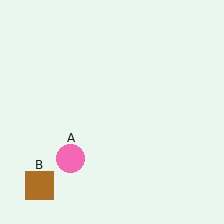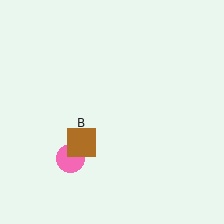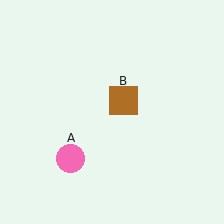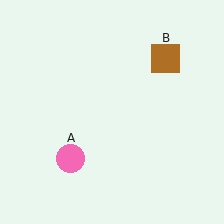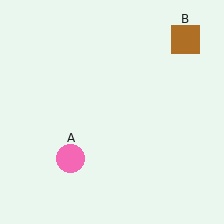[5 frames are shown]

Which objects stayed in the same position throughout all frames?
Pink circle (object A) remained stationary.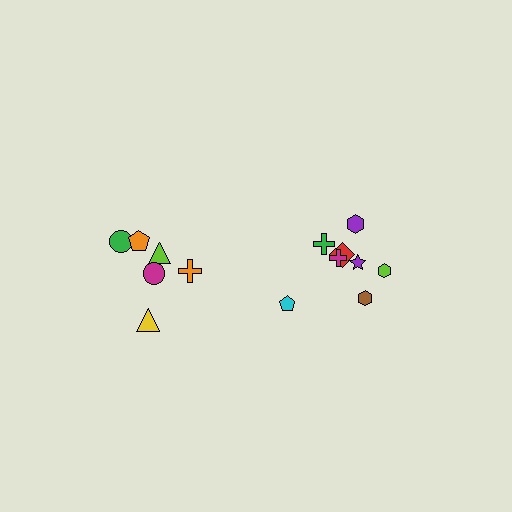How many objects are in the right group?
There are 8 objects.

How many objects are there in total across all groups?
There are 14 objects.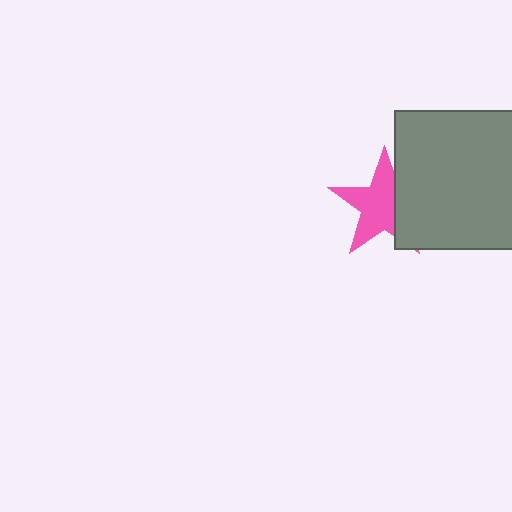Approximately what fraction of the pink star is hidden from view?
Roughly 34% of the pink star is hidden behind the gray square.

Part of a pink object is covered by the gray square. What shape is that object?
It is a star.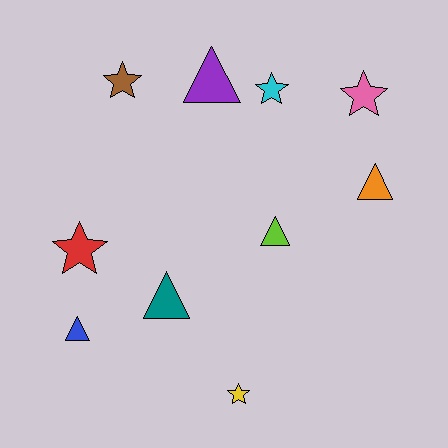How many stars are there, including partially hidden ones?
There are 5 stars.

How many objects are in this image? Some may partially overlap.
There are 10 objects.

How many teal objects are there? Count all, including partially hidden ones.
There is 1 teal object.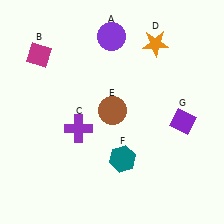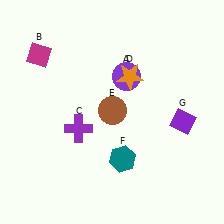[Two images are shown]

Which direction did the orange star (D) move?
The orange star (D) moved down.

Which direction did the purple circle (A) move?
The purple circle (A) moved down.